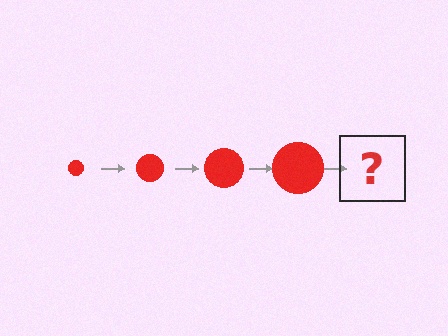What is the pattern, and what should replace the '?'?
The pattern is that the circle gets progressively larger each step. The '?' should be a red circle, larger than the previous one.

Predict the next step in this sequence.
The next step is a red circle, larger than the previous one.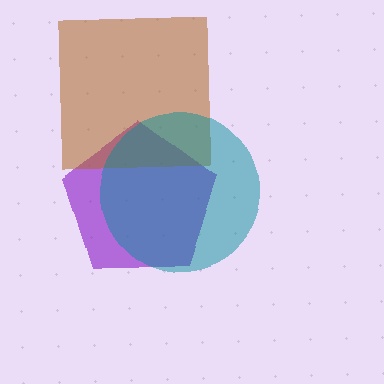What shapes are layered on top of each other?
The layered shapes are: a purple pentagon, a brown square, a teal circle.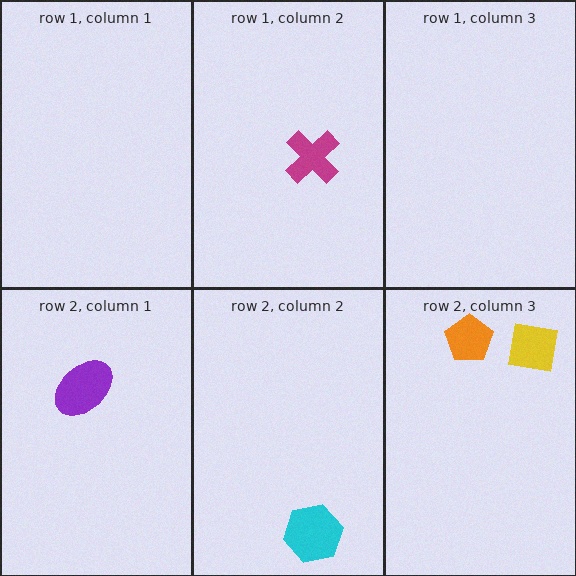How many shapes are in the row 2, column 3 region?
2.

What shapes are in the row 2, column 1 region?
The purple ellipse.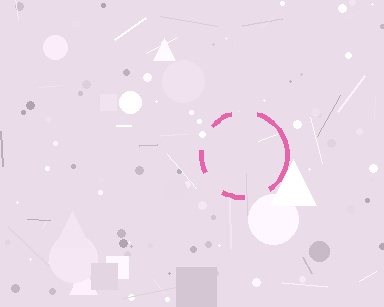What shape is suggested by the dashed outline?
The dashed outline suggests a circle.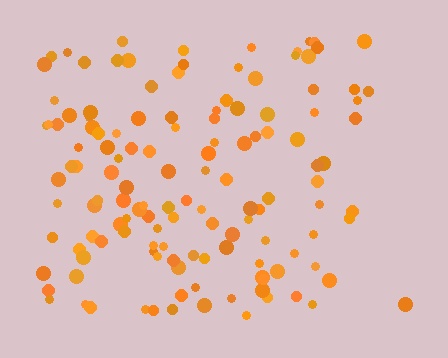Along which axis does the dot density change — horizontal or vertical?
Horizontal.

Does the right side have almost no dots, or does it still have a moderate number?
Still a moderate number, just noticeably fewer than the left.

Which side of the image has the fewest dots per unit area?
The right.